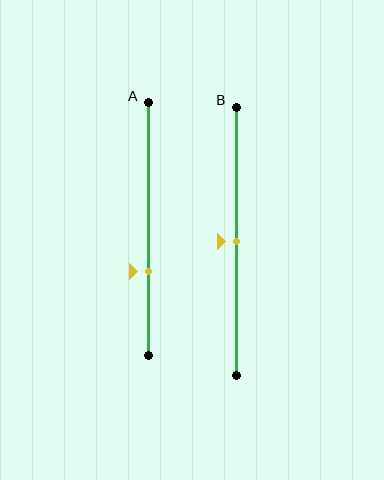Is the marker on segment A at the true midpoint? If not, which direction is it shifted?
No, the marker on segment A is shifted downward by about 17% of the segment length.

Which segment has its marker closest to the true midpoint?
Segment B has its marker closest to the true midpoint.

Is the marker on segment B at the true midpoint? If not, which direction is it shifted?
Yes, the marker on segment B is at the true midpoint.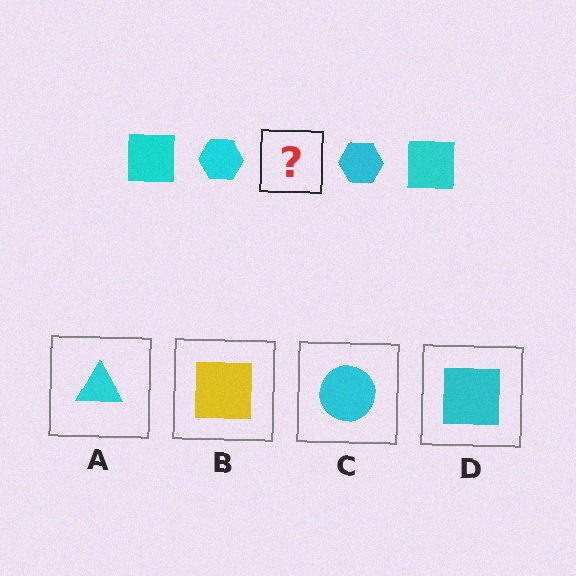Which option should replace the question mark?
Option D.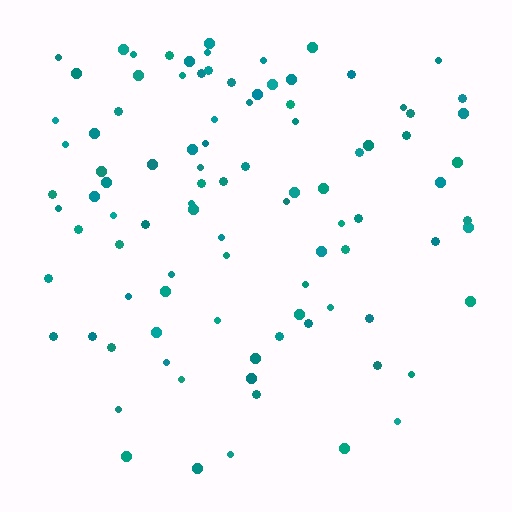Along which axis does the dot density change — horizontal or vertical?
Vertical.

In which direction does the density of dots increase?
From bottom to top, with the top side densest.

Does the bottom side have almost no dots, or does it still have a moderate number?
Still a moderate number, just noticeably fewer than the top.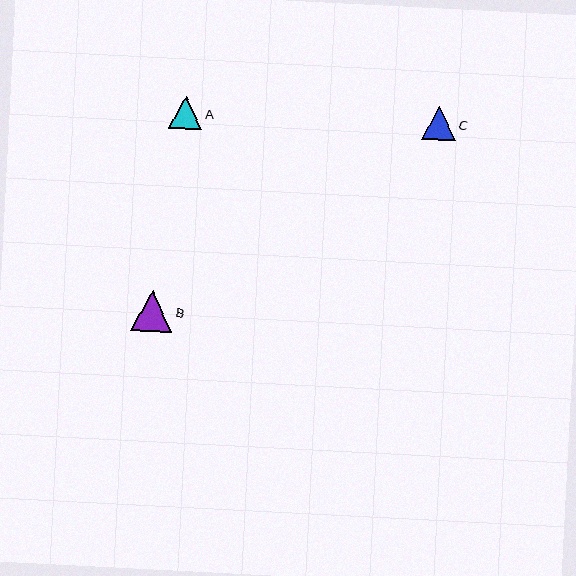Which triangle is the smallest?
Triangle A is the smallest with a size of approximately 33 pixels.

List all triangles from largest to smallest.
From largest to smallest: B, C, A.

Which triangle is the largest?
Triangle B is the largest with a size of approximately 41 pixels.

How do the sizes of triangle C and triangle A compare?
Triangle C and triangle A are approximately the same size.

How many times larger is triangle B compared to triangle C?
Triangle B is approximately 1.2 times the size of triangle C.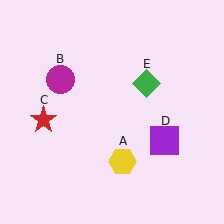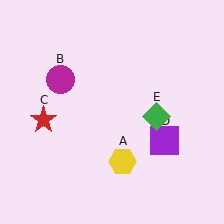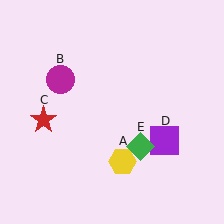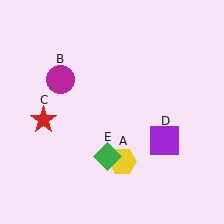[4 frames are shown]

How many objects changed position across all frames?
1 object changed position: green diamond (object E).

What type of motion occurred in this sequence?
The green diamond (object E) rotated clockwise around the center of the scene.